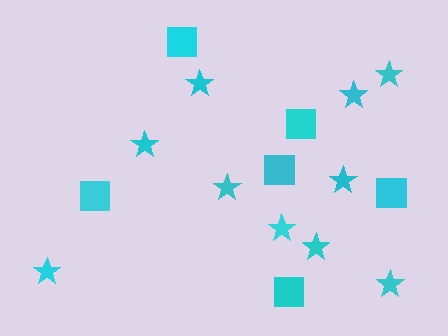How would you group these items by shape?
There are 2 groups: one group of stars (10) and one group of squares (6).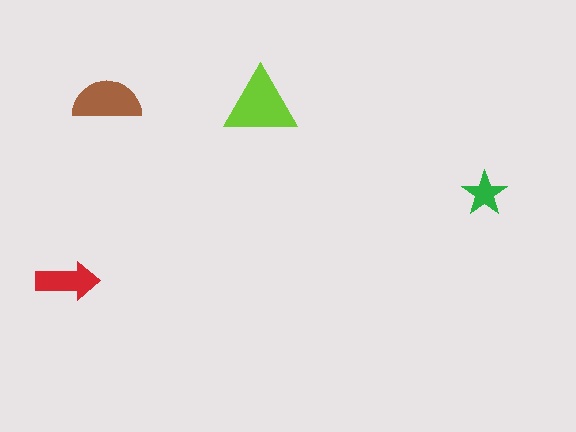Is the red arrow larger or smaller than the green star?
Larger.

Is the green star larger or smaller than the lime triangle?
Smaller.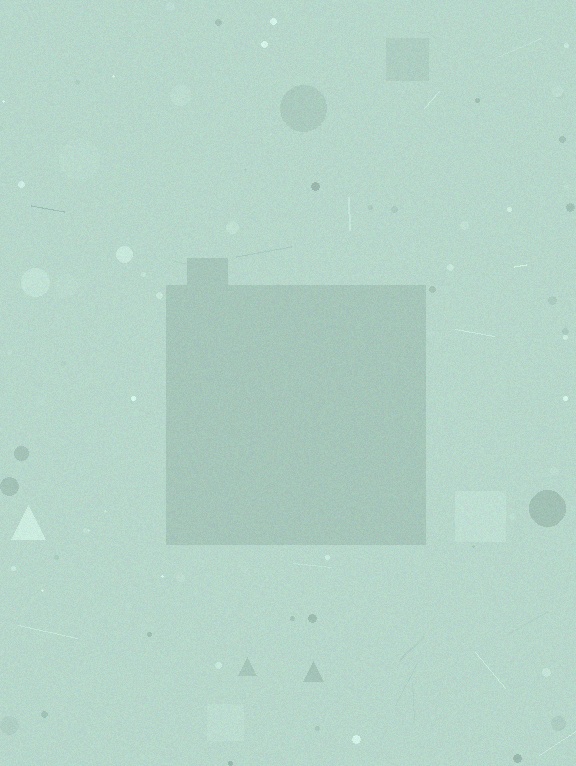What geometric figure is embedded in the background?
A square is embedded in the background.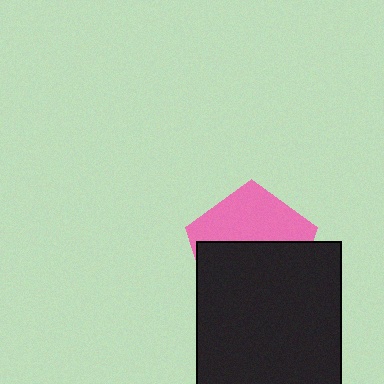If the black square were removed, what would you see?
You would see the complete pink pentagon.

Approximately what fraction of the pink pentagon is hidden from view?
Roughly 56% of the pink pentagon is hidden behind the black square.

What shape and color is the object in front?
The object in front is a black square.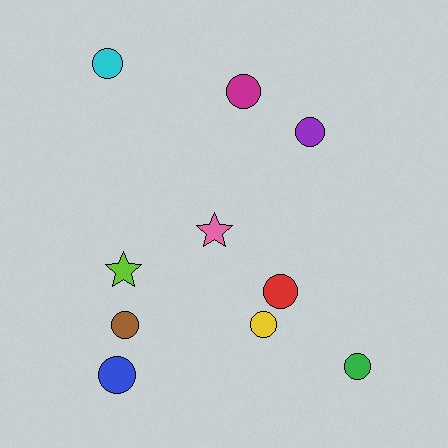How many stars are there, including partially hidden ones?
There are 2 stars.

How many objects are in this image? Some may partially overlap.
There are 10 objects.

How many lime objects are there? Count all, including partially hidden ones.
There is 1 lime object.